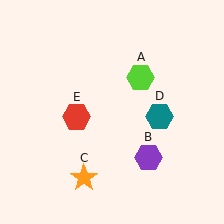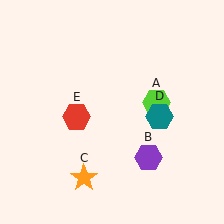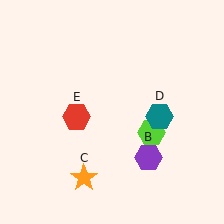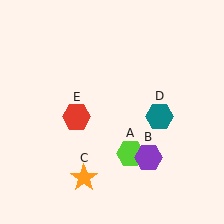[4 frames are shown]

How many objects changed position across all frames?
1 object changed position: lime hexagon (object A).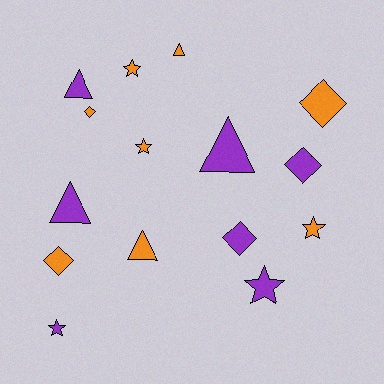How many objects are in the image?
There are 15 objects.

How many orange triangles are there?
There are 2 orange triangles.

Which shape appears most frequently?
Star, with 5 objects.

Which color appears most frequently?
Orange, with 8 objects.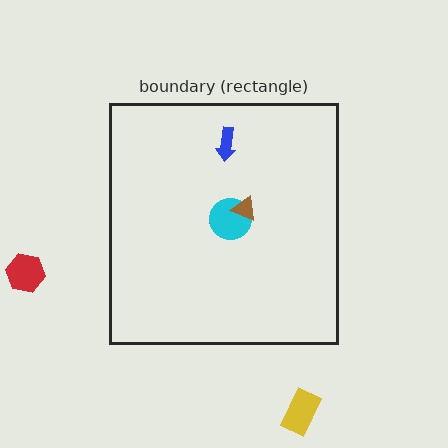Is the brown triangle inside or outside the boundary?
Inside.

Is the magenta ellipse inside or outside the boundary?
Inside.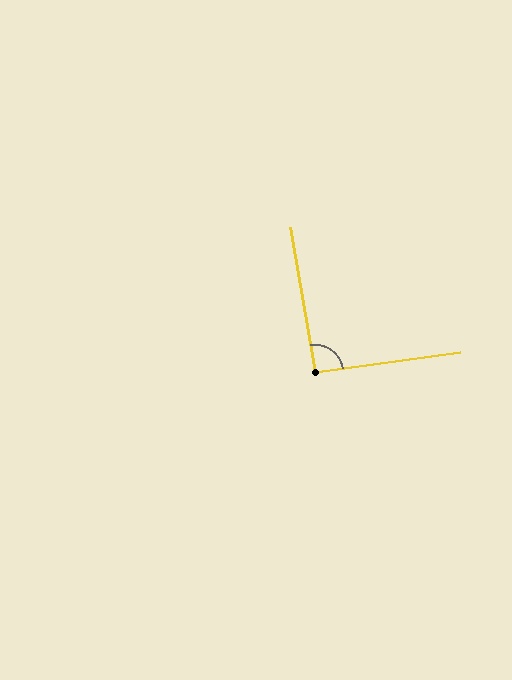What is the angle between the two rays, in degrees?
Approximately 92 degrees.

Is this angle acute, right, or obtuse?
It is approximately a right angle.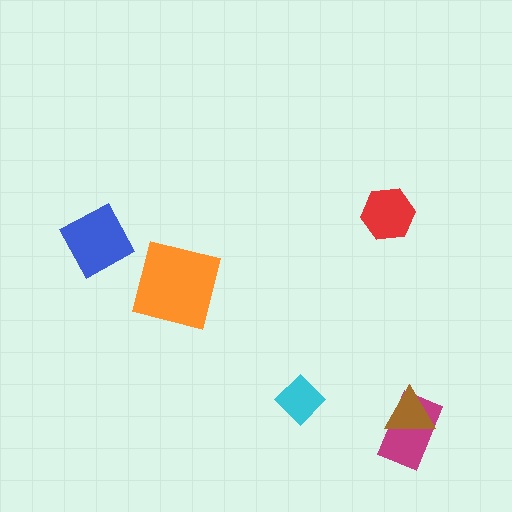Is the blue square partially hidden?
No, no other shape covers it.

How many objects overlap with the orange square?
0 objects overlap with the orange square.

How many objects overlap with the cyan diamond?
0 objects overlap with the cyan diamond.